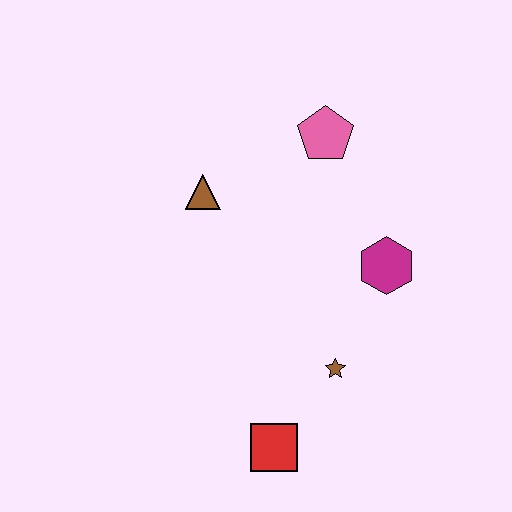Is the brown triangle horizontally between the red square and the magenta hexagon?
No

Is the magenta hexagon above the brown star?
Yes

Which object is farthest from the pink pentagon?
The red square is farthest from the pink pentagon.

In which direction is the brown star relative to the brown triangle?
The brown star is below the brown triangle.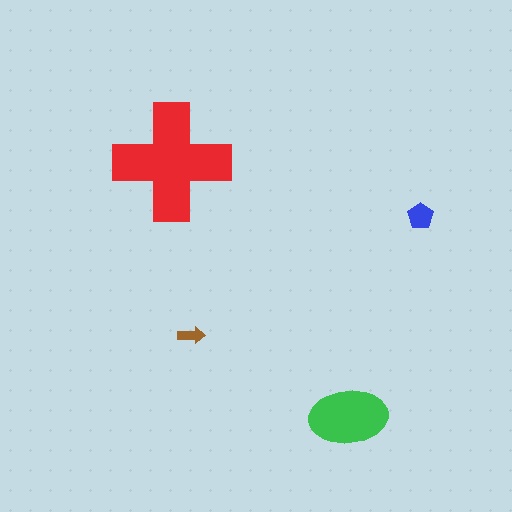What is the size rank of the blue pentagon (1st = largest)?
3rd.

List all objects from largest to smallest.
The red cross, the green ellipse, the blue pentagon, the brown arrow.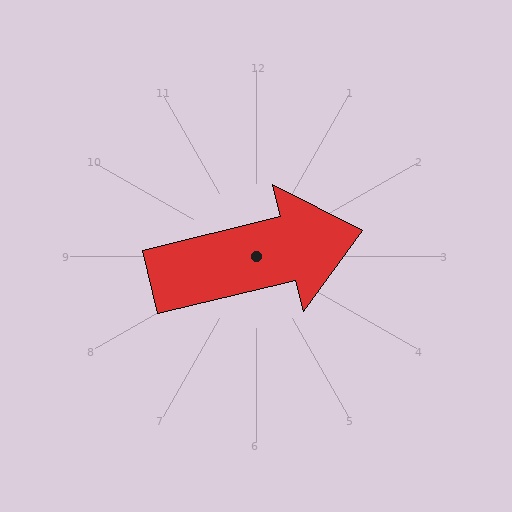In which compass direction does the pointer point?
East.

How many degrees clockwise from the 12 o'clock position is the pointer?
Approximately 76 degrees.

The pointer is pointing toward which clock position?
Roughly 3 o'clock.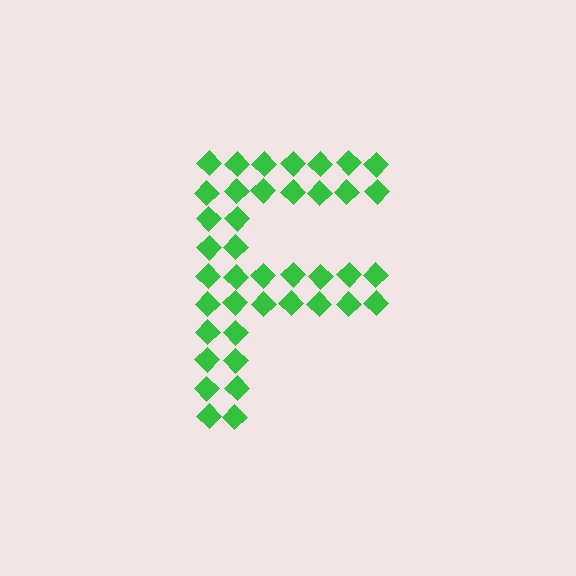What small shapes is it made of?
It is made of small diamonds.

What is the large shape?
The large shape is the letter F.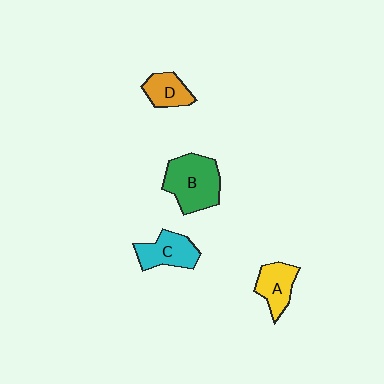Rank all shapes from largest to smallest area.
From largest to smallest: B (green), C (cyan), A (yellow), D (orange).